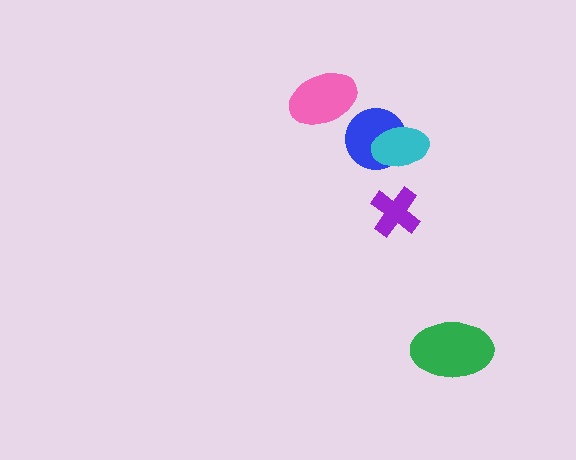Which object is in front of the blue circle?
The cyan ellipse is in front of the blue circle.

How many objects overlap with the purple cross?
0 objects overlap with the purple cross.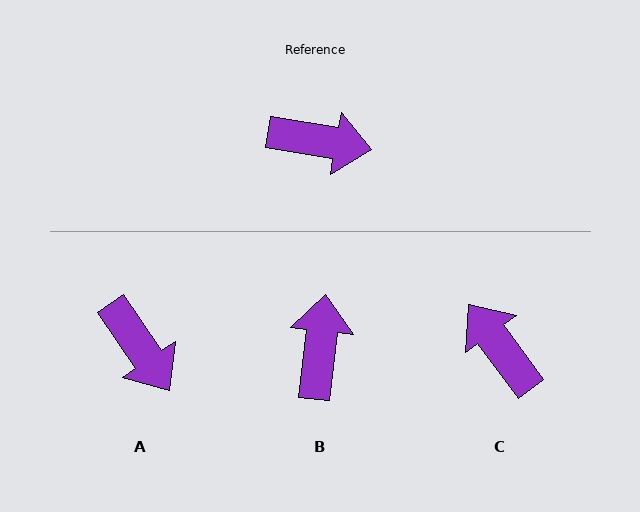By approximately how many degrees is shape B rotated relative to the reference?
Approximately 93 degrees counter-clockwise.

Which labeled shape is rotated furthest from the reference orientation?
C, about 136 degrees away.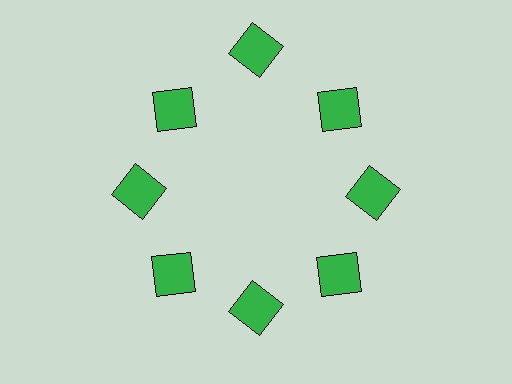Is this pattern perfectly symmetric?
No. The 8 green squares are arranged in a ring, but one element near the 12 o'clock position is pushed outward from the center, breaking the 8-fold rotational symmetry.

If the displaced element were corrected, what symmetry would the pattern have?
It would have 8-fold rotational symmetry — the pattern would map onto itself every 45 degrees.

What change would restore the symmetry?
The symmetry would be restored by moving it inward, back onto the ring so that all 8 squares sit at equal angles and equal distance from the center.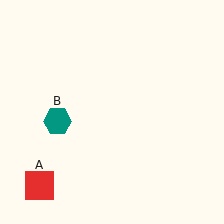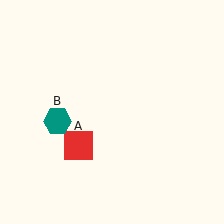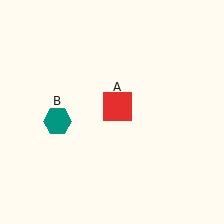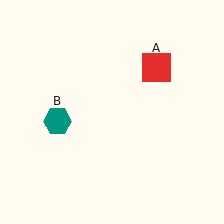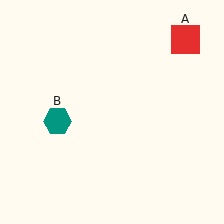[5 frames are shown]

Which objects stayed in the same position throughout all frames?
Teal hexagon (object B) remained stationary.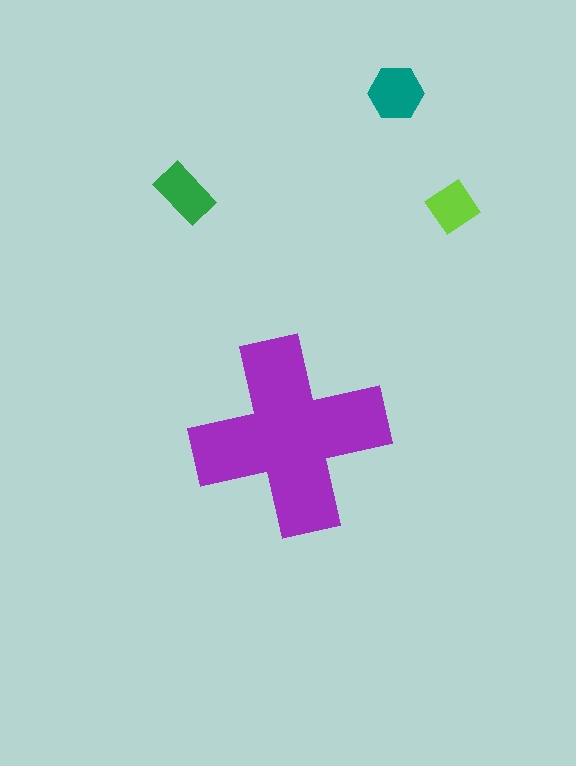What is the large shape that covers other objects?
A purple cross.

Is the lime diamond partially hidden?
No, the lime diamond is fully visible.